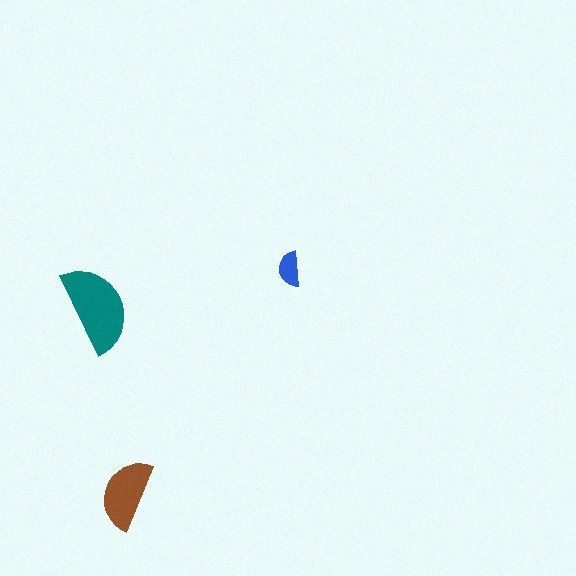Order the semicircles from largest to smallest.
the teal one, the brown one, the blue one.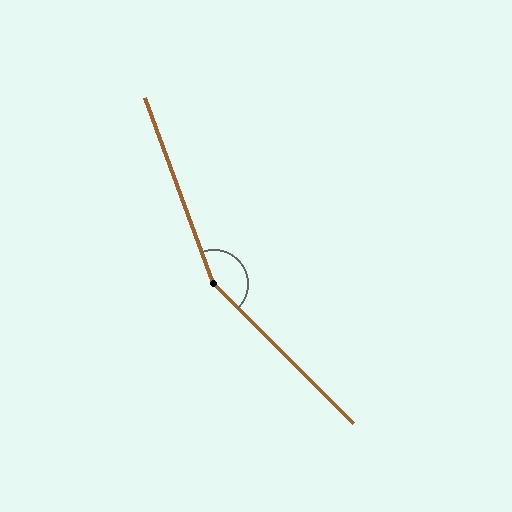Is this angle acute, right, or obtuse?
It is obtuse.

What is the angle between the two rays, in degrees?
Approximately 155 degrees.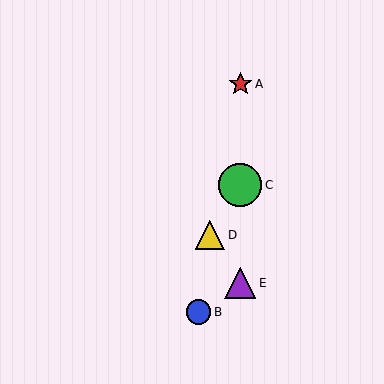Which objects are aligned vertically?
Objects A, C, E are aligned vertically.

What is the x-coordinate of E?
Object E is at x≈240.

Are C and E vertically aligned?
Yes, both are at x≈240.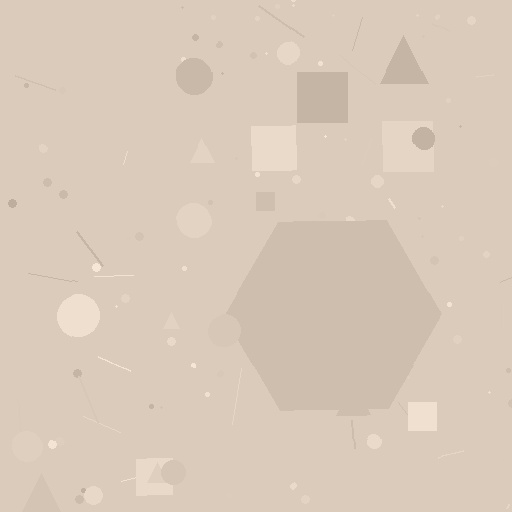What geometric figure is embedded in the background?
A hexagon is embedded in the background.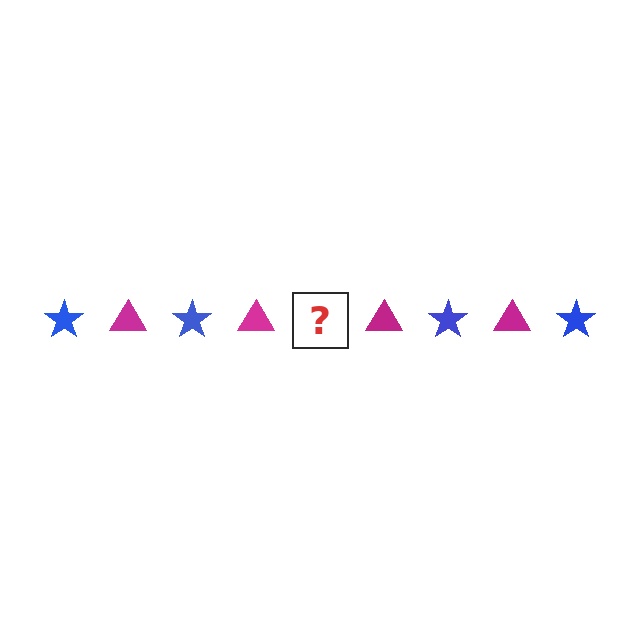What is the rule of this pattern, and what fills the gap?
The rule is that the pattern alternates between blue star and magenta triangle. The gap should be filled with a blue star.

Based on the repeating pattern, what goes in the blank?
The blank should be a blue star.